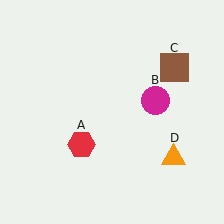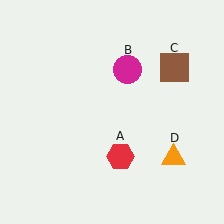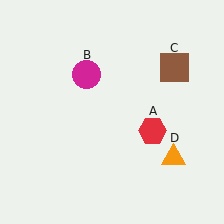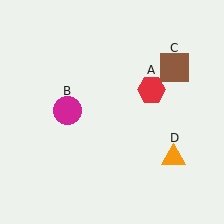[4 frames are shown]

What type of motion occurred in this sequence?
The red hexagon (object A), magenta circle (object B) rotated counterclockwise around the center of the scene.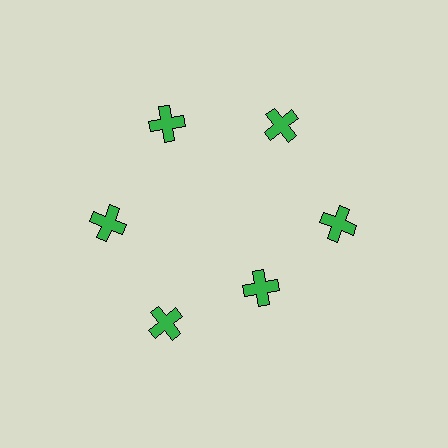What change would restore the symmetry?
The symmetry would be restored by moving it outward, back onto the ring so that all 6 crosses sit at equal angles and equal distance from the center.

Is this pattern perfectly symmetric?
No. The 6 green crosses are arranged in a ring, but one element near the 5 o'clock position is pulled inward toward the center, breaking the 6-fold rotational symmetry.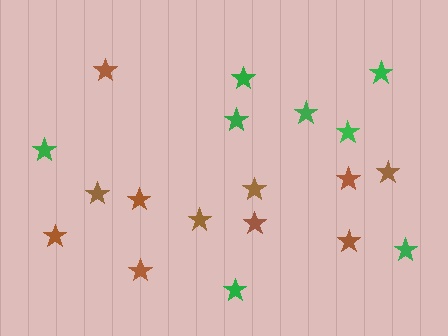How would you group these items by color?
There are 2 groups: one group of green stars (8) and one group of brown stars (11).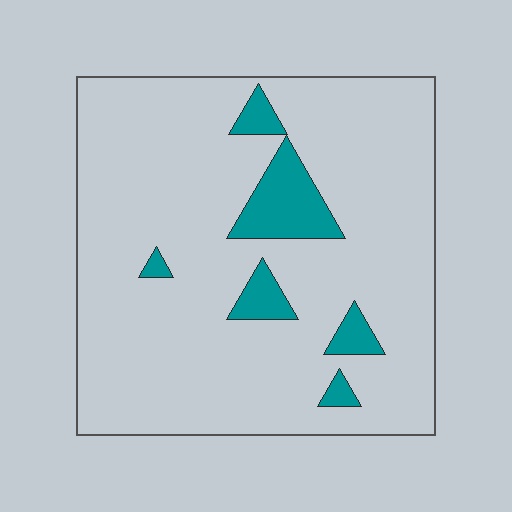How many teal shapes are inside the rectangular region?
6.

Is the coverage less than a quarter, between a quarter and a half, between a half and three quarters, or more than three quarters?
Less than a quarter.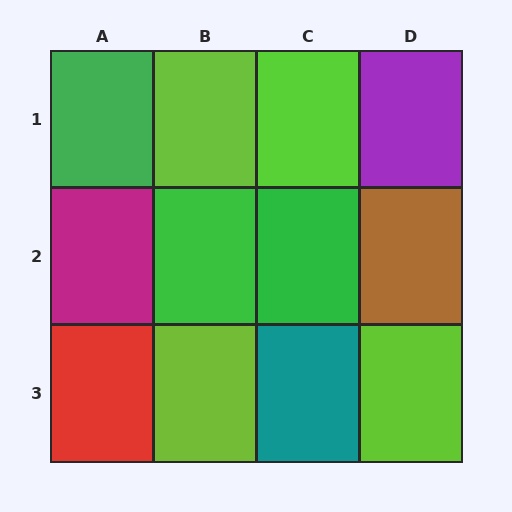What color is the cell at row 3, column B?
Lime.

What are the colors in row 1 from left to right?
Green, lime, lime, purple.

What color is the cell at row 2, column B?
Green.